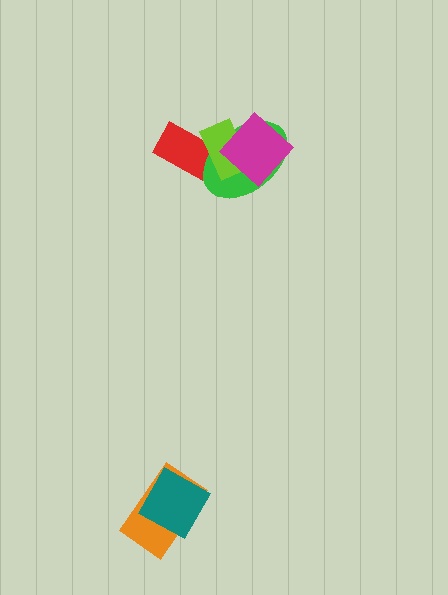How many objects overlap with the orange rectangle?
1 object overlaps with the orange rectangle.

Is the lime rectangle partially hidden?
Yes, it is partially covered by another shape.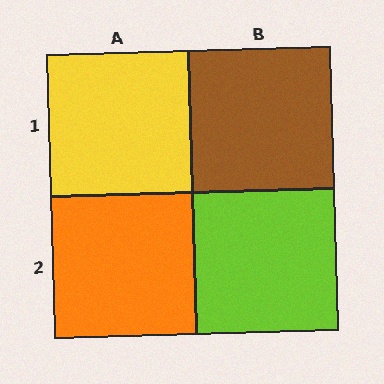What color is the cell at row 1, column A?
Yellow.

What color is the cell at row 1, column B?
Brown.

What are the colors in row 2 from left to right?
Orange, lime.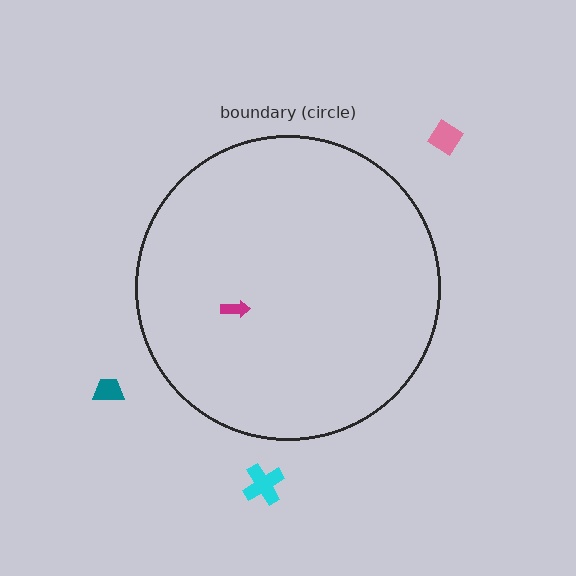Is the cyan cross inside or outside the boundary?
Outside.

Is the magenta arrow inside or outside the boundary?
Inside.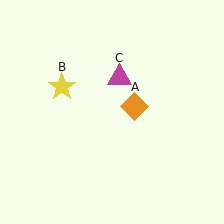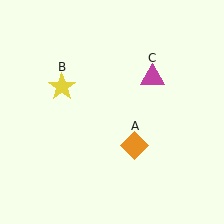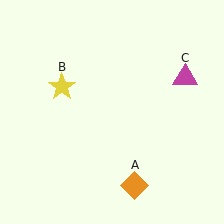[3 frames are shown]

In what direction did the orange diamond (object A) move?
The orange diamond (object A) moved down.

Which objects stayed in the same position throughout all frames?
Yellow star (object B) remained stationary.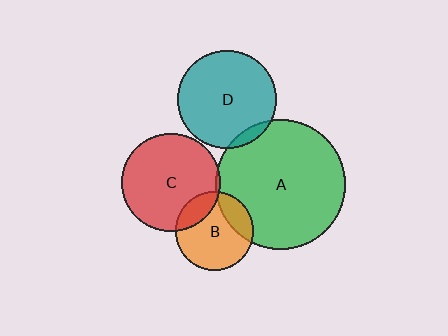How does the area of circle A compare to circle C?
Approximately 1.7 times.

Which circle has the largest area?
Circle A (green).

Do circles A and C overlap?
Yes.